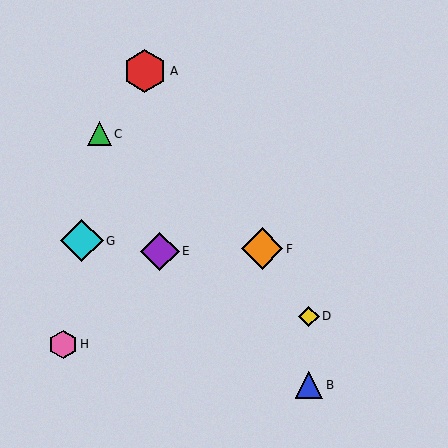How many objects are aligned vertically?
2 objects (B, D) are aligned vertically.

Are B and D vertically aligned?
Yes, both are at x≈309.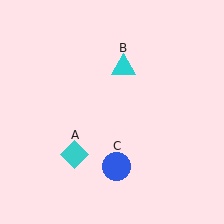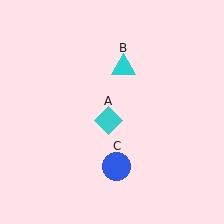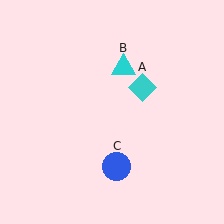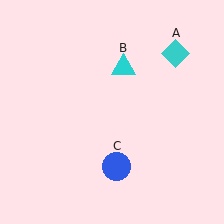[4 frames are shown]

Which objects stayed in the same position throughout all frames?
Cyan triangle (object B) and blue circle (object C) remained stationary.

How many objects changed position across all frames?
1 object changed position: cyan diamond (object A).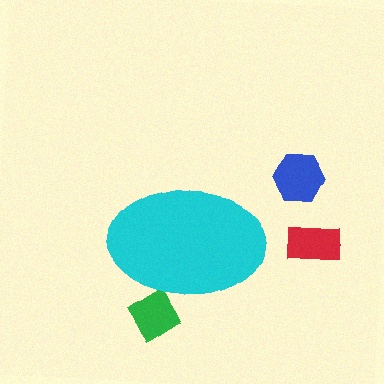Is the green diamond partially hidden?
Yes, the green diamond is partially hidden behind the cyan ellipse.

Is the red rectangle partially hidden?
No, the red rectangle is fully visible.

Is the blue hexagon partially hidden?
No, the blue hexagon is fully visible.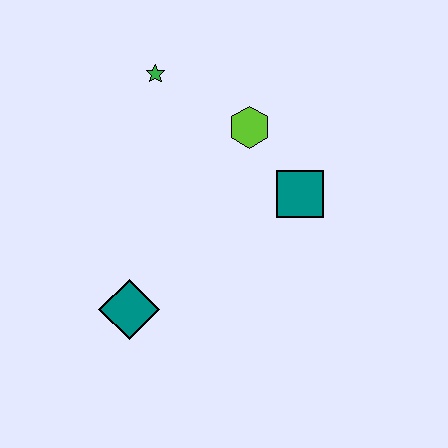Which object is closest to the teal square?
The lime hexagon is closest to the teal square.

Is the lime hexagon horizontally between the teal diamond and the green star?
No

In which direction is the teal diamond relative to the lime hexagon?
The teal diamond is below the lime hexagon.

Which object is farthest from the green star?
The teal diamond is farthest from the green star.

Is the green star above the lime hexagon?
Yes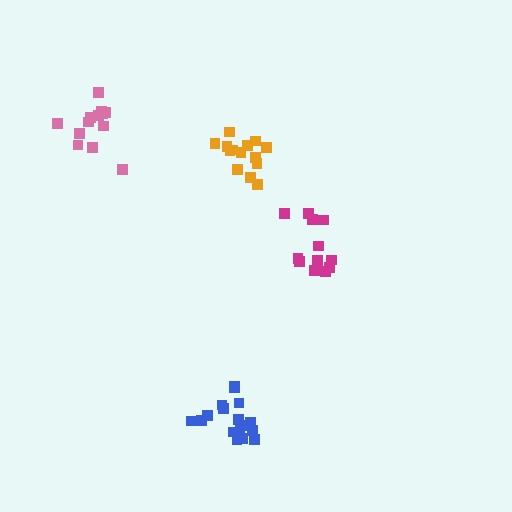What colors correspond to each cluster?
The clusters are colored: orange, blue, pink, magenta.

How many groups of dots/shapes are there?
There are 4 groups.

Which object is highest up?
The pink cluster is topmost.